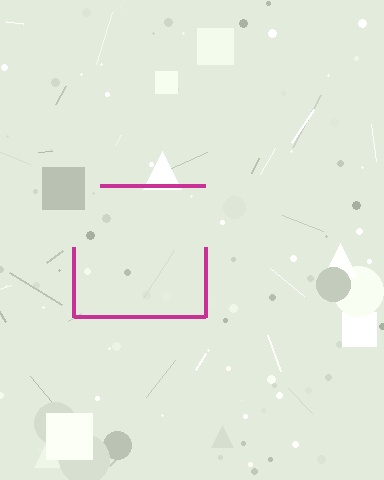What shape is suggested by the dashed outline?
The dashed outline suggests a square.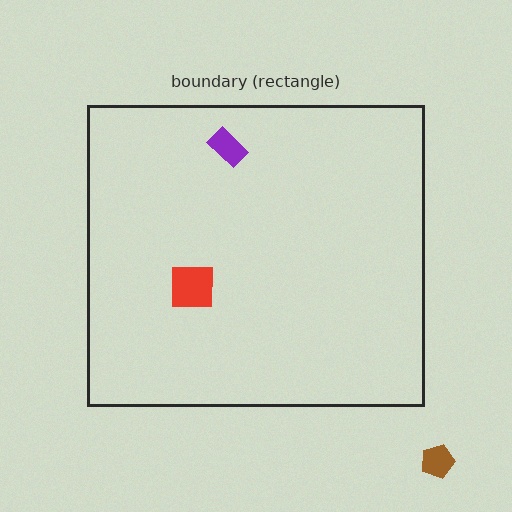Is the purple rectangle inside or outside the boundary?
Inside.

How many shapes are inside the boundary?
2 inside, 1 outside.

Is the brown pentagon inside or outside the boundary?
Outside.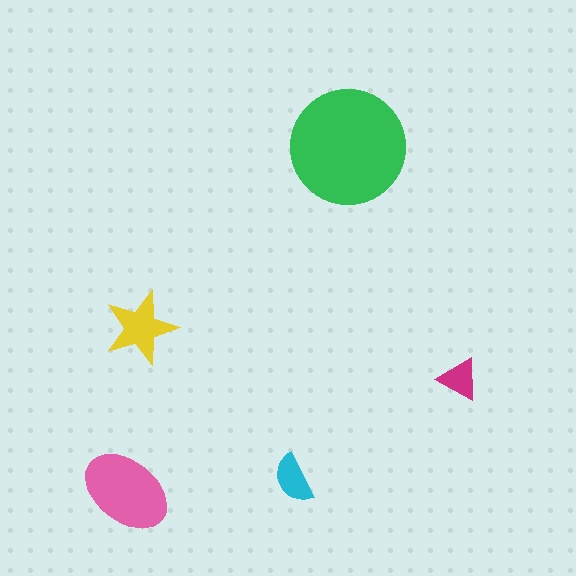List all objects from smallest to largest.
The magenta triangle, the cyan semicircle, the yellow star, the pink ellipse, the green circle.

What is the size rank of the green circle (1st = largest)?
1st.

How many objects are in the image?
There are 5 objects in the image.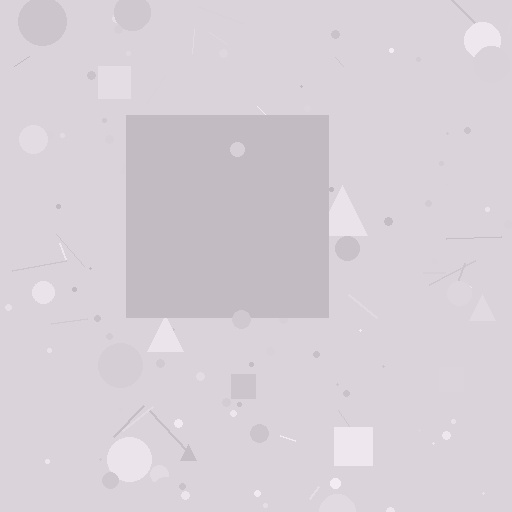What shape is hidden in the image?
A square is hidden in the image.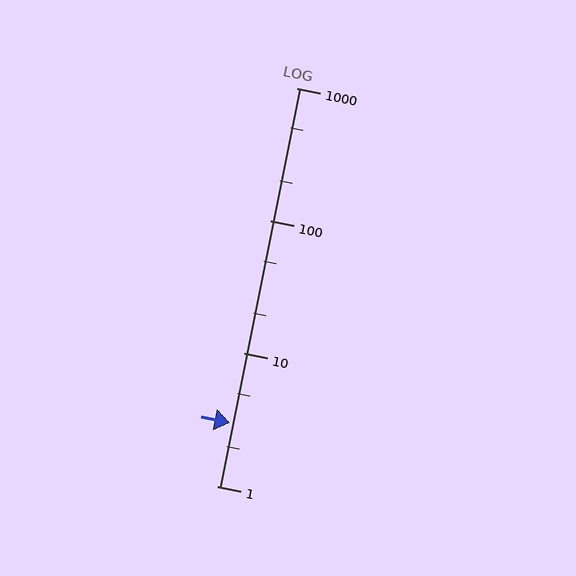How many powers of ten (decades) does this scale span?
The scale spans 3 decades, from 1 to 1000.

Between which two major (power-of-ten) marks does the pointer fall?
The pointer is between 1 and 10.